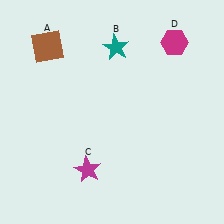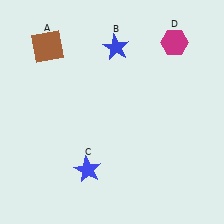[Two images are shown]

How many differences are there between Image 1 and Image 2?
There are 2 differences between the two images.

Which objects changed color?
B changed from teal to blue. C changed from magenta to blue.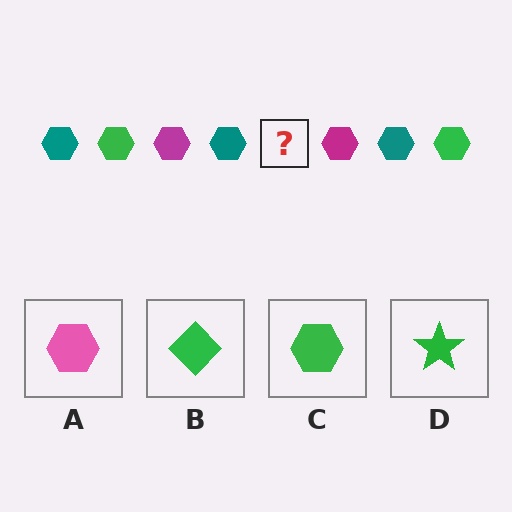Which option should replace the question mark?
Option C.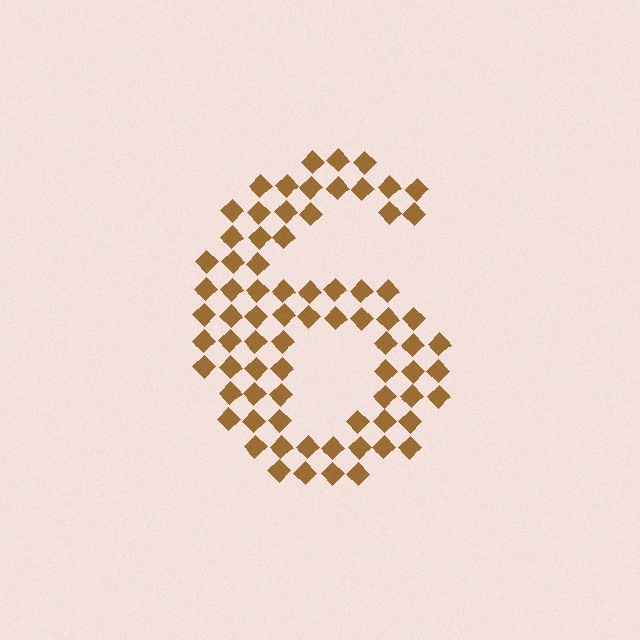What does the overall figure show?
The overall figure shows the digit 6.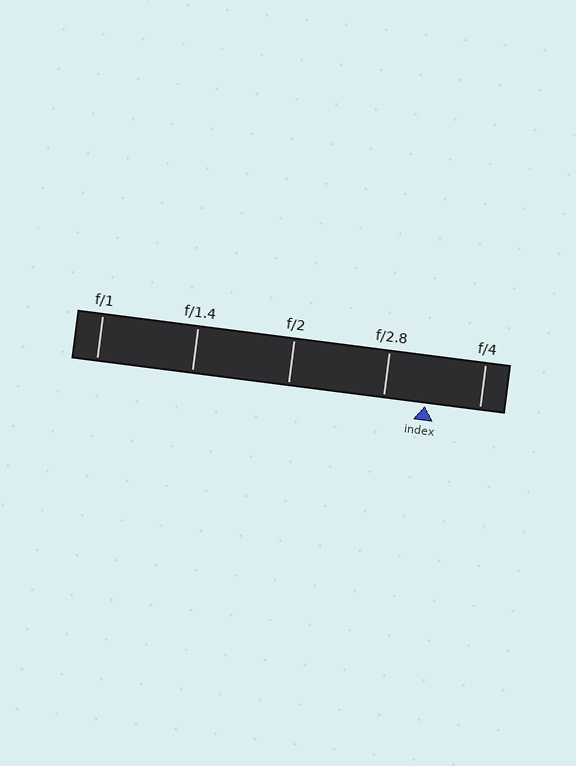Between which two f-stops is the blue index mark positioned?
The index mark is between f/2.8 and f/4.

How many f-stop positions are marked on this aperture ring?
There are 5 f-stop positions marked.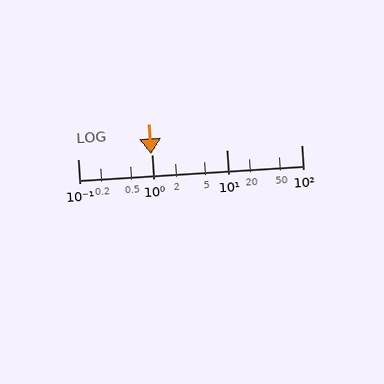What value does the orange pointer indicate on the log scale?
The pointer indicates approximately 0.97.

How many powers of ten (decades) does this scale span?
The scale spans 3 decades, from 0.1 to 100.